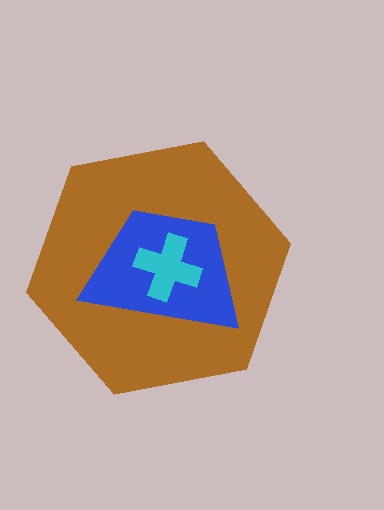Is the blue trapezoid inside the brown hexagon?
Yes.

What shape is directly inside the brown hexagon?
The blue trapezoid.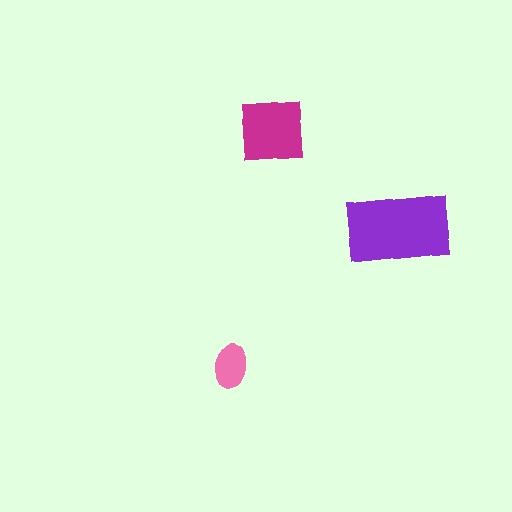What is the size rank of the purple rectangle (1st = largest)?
1st.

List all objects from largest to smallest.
The purple rectangle, the magenta square, the pink ellipse.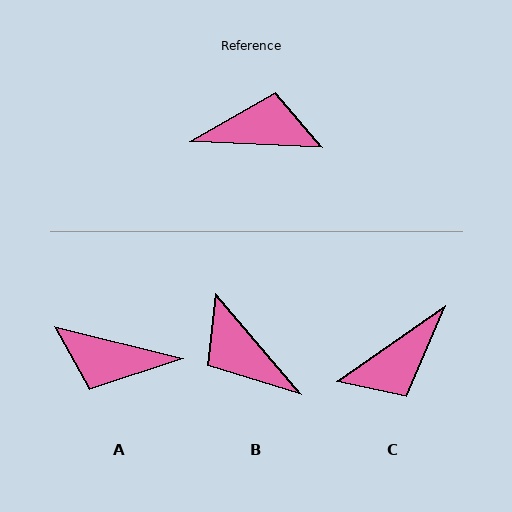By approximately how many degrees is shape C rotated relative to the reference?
Approximately 143 degrees clockwise.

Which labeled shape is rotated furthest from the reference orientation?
A, about 168 degrees away.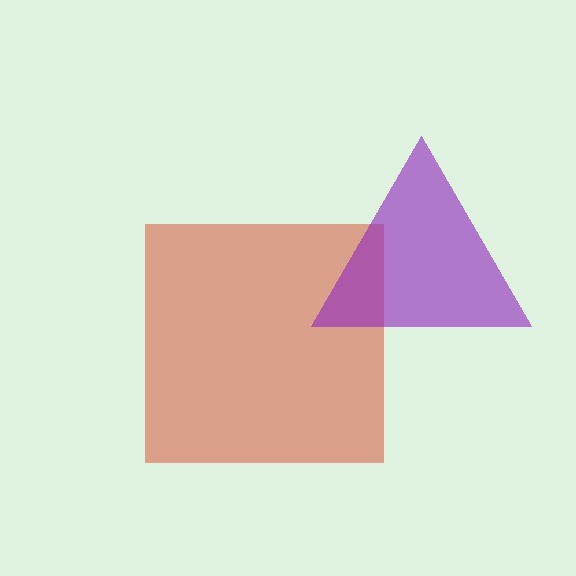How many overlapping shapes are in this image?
There are 2 overlapping shapes in the image.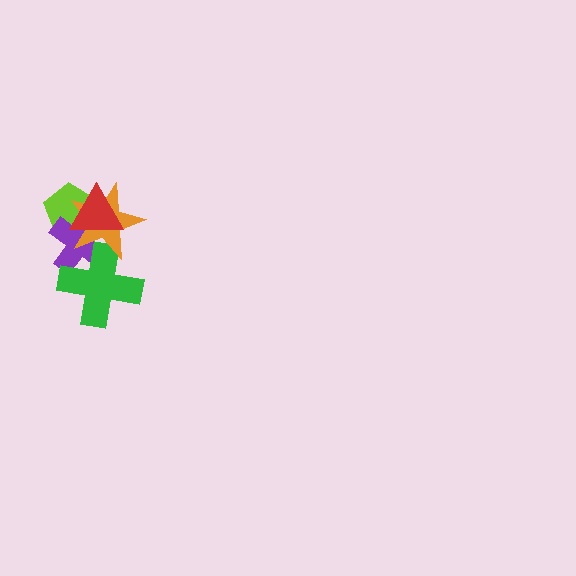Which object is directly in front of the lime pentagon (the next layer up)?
The purple cross is directly in front of the lime pentagon.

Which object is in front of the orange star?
The red triangle is in front of the orange star.